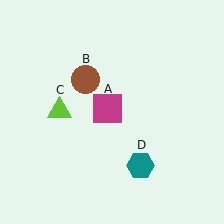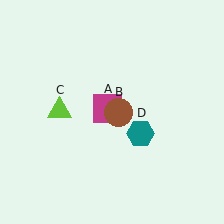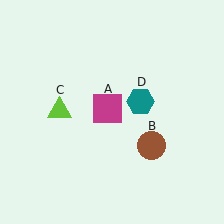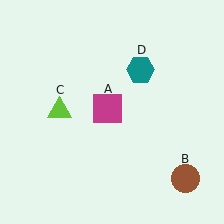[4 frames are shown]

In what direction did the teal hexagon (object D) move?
The teal hexagon (object D) moved up.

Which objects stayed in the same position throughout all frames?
Magenta square (object A) and lime triangle (object C) remained stationary.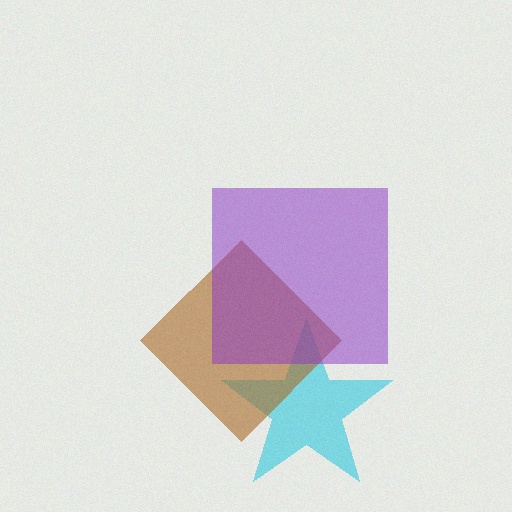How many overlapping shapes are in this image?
There are 3 overlapping shapes in the image.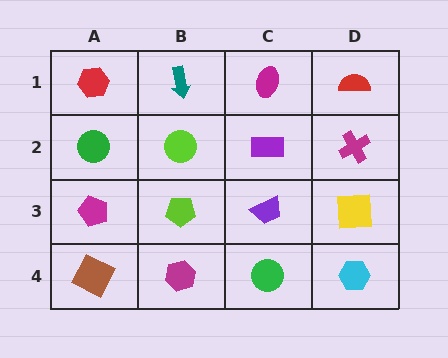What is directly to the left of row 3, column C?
A lime pentagon.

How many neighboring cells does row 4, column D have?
2.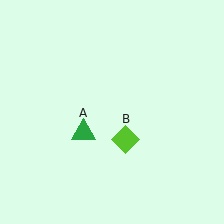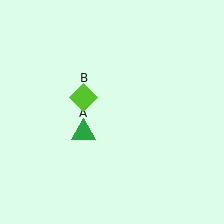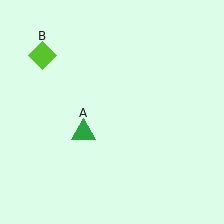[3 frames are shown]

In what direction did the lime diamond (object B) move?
The lime diamond (object B) moved up and to the left.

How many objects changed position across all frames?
1 object changed position: lime diamond (object B).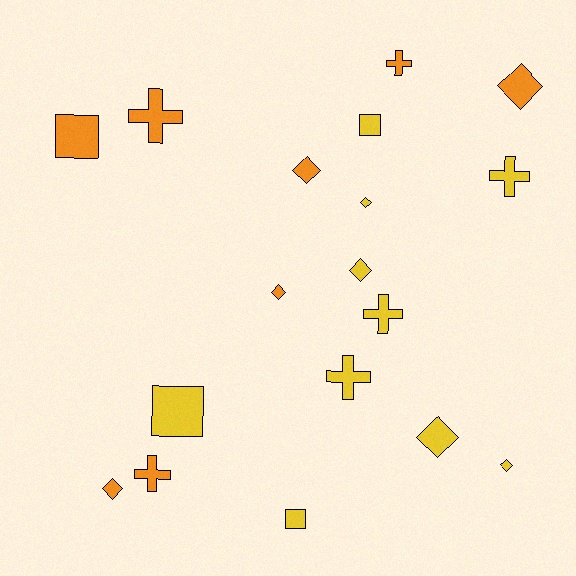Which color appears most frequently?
Yellow, with 10 objects.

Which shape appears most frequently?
Diamond, with 8 objects.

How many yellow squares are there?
There are 3 yellow squares.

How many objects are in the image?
There are 18 objects.